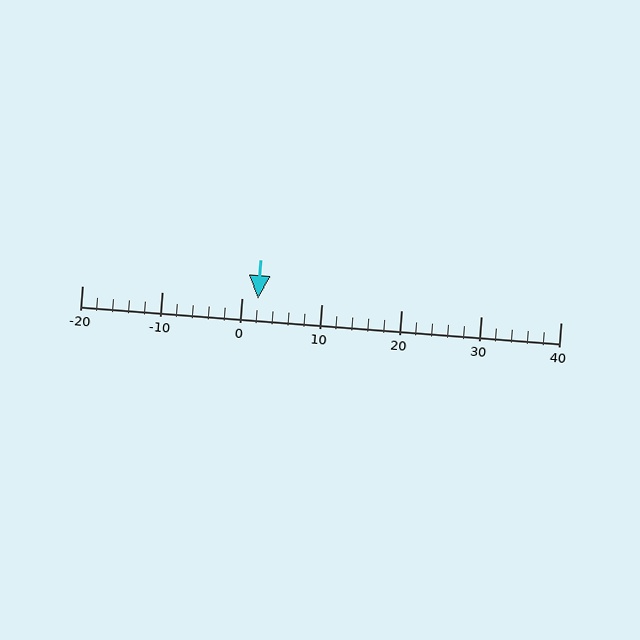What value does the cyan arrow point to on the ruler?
The cyan arrow points to approximately 2.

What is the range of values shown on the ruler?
The ruler shows values from -20 to 40.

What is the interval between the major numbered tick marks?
The major tick marks are spaced 10 units apart.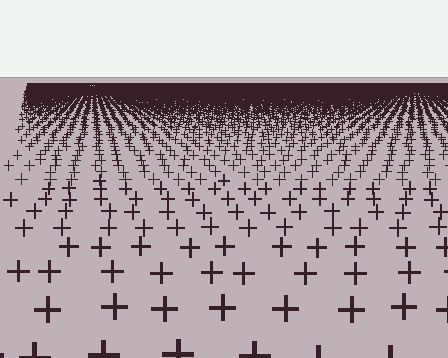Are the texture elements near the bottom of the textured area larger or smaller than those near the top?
Larger. Near the bottom, elements are closer to the viewer and appear at a bigger on-screen size.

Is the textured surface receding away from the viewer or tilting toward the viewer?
The surface is receding away from the viewer. Texture elements get smaller and denser toward the top.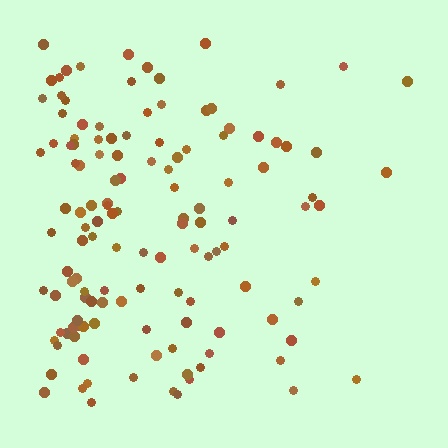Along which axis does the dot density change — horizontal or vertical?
Horizontal.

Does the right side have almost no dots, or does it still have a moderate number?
Still a moderate number, just noticeably fewer than the left.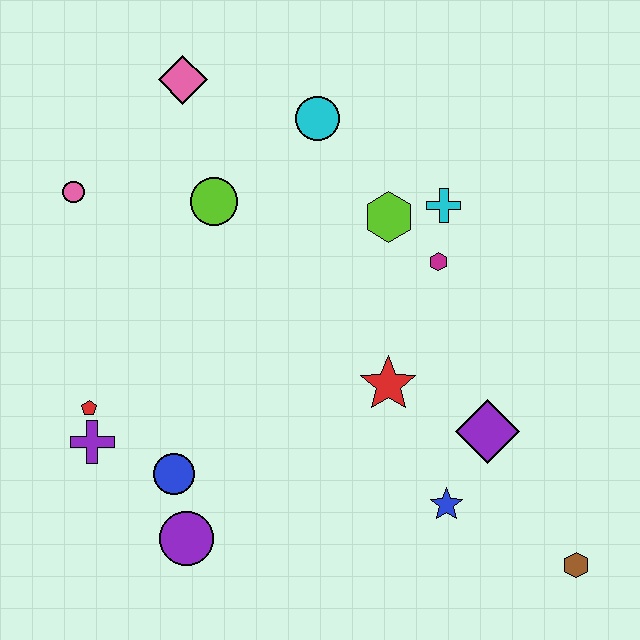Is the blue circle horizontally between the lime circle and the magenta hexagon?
No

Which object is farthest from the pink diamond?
The brown hexagon is farthest from the pink diamond.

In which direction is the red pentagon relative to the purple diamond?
The red pentagon is to the left of the purple diamond.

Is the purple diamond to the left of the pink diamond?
No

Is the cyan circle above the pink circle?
Yes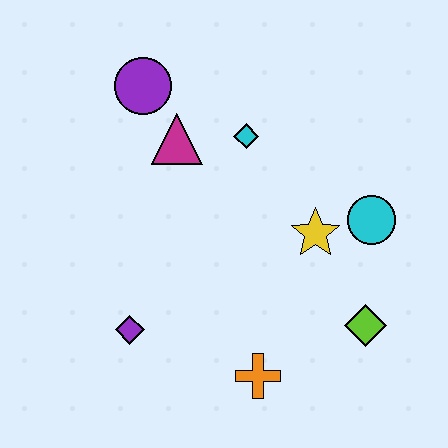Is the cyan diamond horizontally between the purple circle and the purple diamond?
No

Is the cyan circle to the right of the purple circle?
Yes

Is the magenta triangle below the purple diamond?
No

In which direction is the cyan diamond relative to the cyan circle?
The cyan diamond is to the left of the cyan circle.